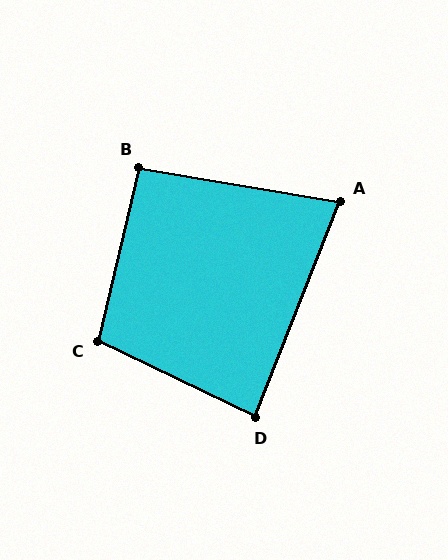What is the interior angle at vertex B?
Approximately 94 degrees (approximately right).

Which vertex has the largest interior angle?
C, at approximately 102 degrees.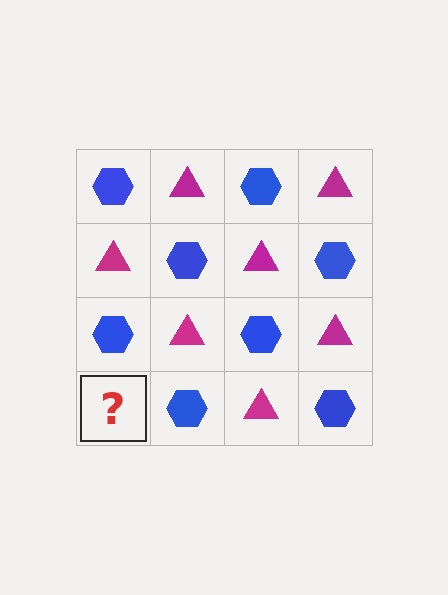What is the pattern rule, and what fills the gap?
The rule is that it alternates blue hexagon and magenta triangle in a checkerboard pattern. The gap should be filled with a magenta triangle.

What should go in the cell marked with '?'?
The missing cell should contain a magenta triangle.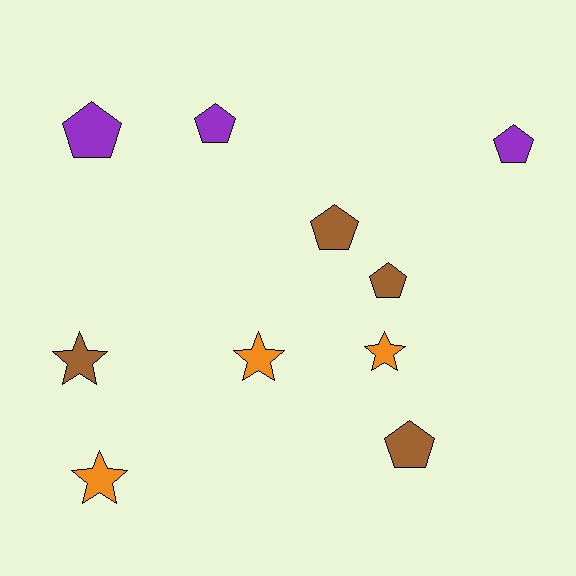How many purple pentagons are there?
There are 3 purple pentagons.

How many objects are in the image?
There are 10 objects.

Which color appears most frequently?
Brown, with 4 objects.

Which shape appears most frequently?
Pentagon, with 6 objects.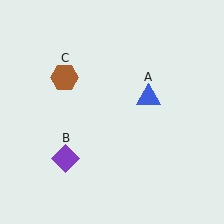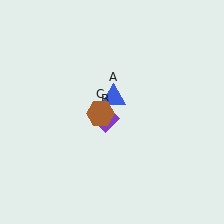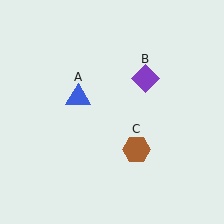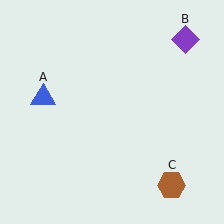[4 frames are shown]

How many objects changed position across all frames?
3 objects changed position: blue triangle (object A), purple diamond (object B), brown hexagon (object C).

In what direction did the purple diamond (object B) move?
The purple diamond (object B) moved up and to the right.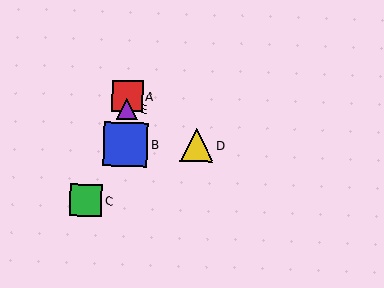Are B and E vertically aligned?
Yes, both are at x≈126.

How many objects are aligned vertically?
3 objects (A, B, E) are aligned vertically.